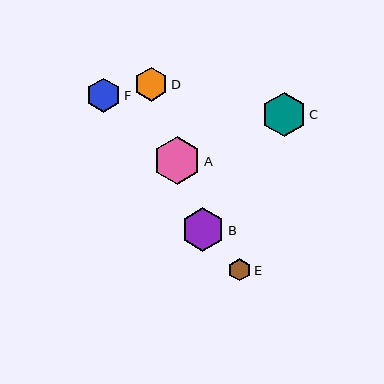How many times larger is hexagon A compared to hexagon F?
Hexagon A is approximately 1.4 times the size of hexagon F.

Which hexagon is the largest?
Hexagon A is the largest with a size of approximately 48 pixels.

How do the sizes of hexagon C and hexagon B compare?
Hexagon C and hexagon B are approximately the same size.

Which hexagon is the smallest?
Hexagon E is the smallest with a size of approximately 22 pixels.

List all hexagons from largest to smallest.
From largest to smallest: A, C, B, F, D, E.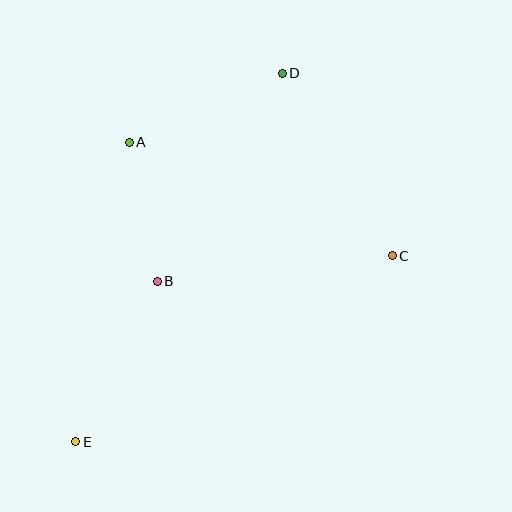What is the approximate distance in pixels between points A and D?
The distance between A and D is approximately 168 pixels.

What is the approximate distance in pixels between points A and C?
The distance between A and C is approximately 286 pixels.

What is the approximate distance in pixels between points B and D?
The distance between B and D is approximately 242 pixels.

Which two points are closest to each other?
Points A and B are closest to each other.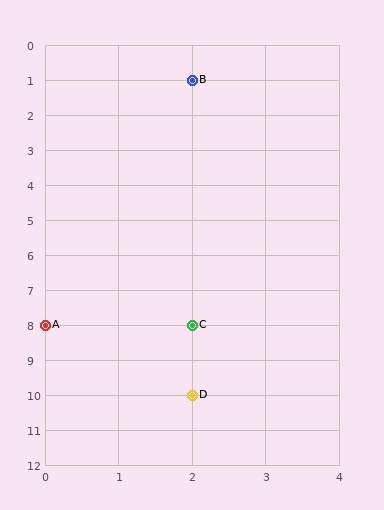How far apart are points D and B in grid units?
Points D and B are 9 rows apart.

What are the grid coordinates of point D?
Point D is at grid coordinates (2, 10).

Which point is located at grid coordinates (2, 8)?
Point C is at (2, 8).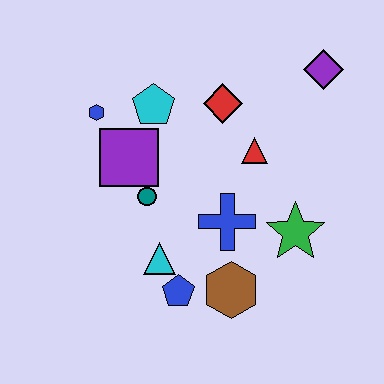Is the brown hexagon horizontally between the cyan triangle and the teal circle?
No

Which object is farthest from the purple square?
The purple diamond is farthest from the purple square.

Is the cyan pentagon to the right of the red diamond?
No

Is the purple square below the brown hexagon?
No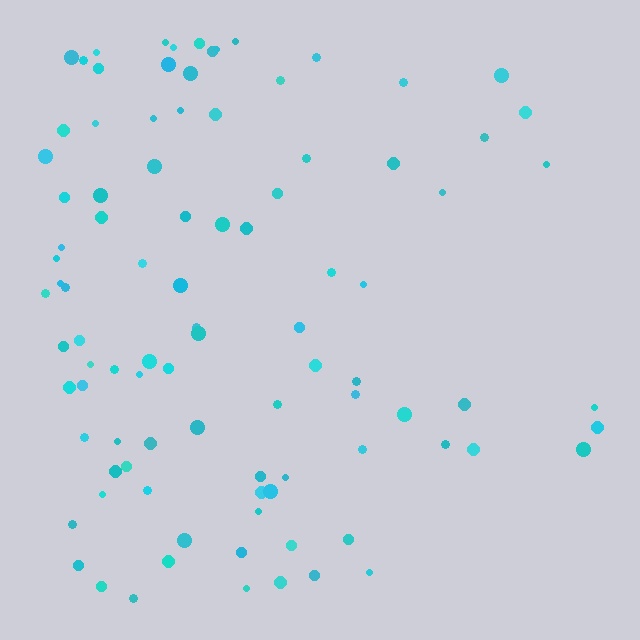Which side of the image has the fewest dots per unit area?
The right.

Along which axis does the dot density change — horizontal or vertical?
Horizontal.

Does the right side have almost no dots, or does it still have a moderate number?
Still a moderate number, just noticeably fewer than the left.